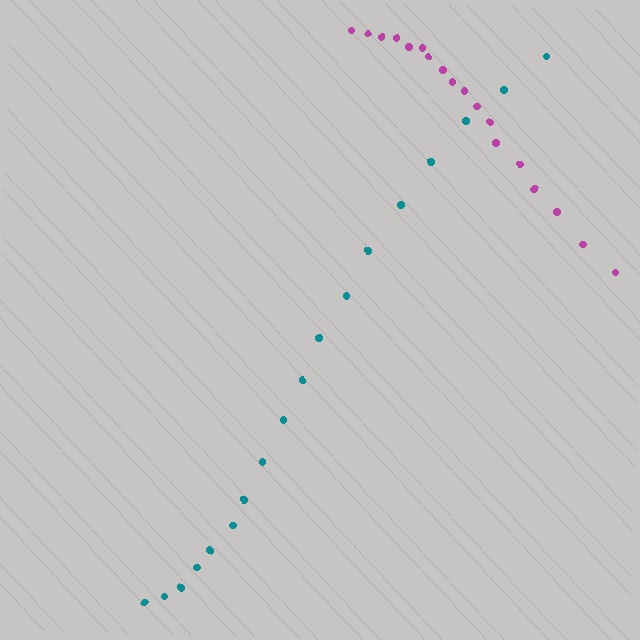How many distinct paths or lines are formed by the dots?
There are 2 distinct paths.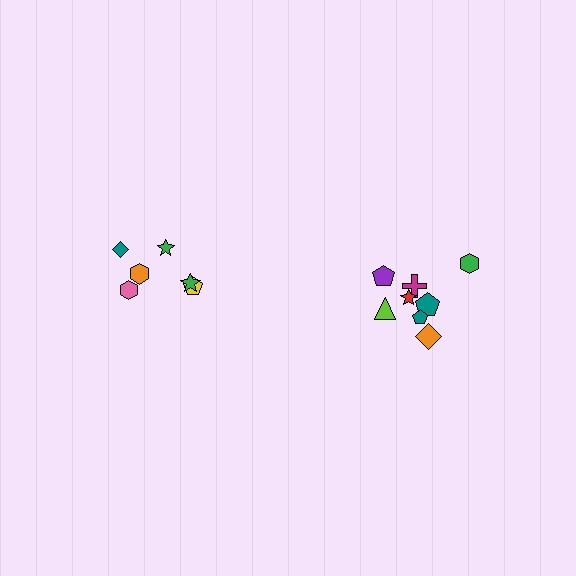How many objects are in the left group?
There are 6 objects.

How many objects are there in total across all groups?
There are 14 objects.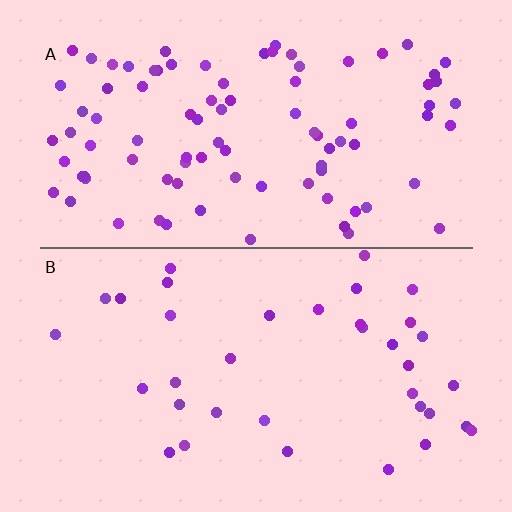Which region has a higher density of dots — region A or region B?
A (the top).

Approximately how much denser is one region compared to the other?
Approximately 2.5× — region A over region B.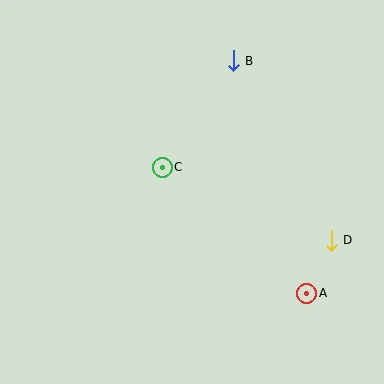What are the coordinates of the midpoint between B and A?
The midpoint between B and A is at (270, 177).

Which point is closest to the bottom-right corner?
Point A is closest to the bottom-right corner.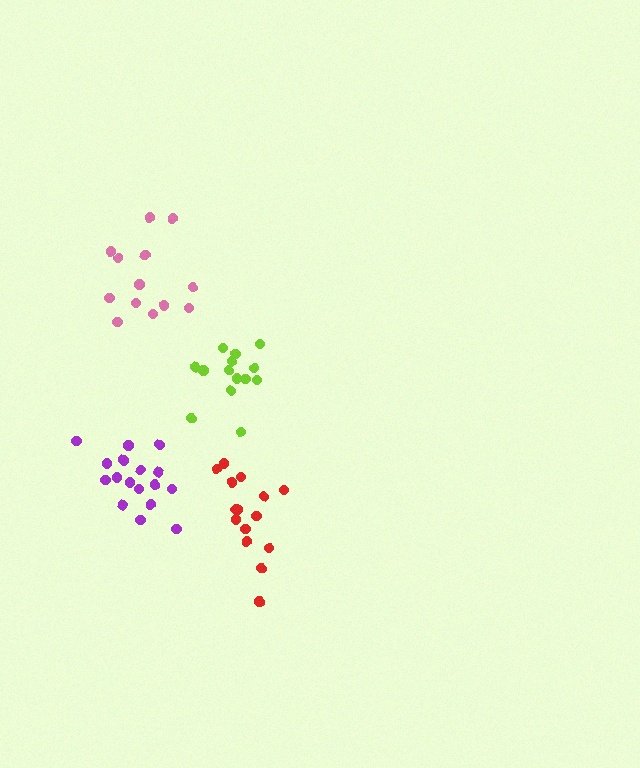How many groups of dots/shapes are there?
There are 4 groups.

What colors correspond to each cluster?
The clusters are colored: red, pink, lime, purple.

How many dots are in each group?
Group 1: 15 dots, Group 2: 13 dots, Group 3: 14 dots, Group 4: 17 dots (59 total).